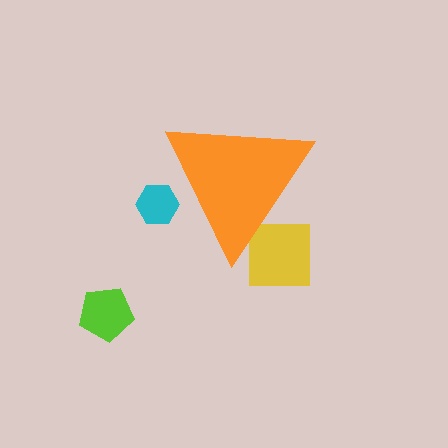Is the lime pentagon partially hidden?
No, the lime pentagon is fully visible.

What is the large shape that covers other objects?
An orange triangle.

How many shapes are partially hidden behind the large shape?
2 shapes are partially hidden.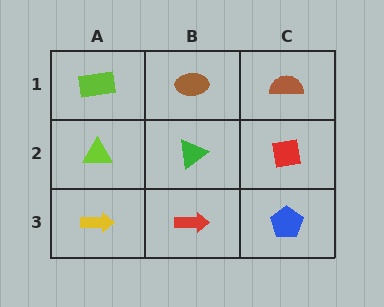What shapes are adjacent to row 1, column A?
A lime triangle (row 2, column A), a brown ellipse (row 1, column B).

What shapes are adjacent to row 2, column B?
A brown ellipse (row 1, column B), a red arrow (row 3, column B), a lime triangle (row 2, column A), a red square (row 2, column C).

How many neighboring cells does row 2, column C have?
3.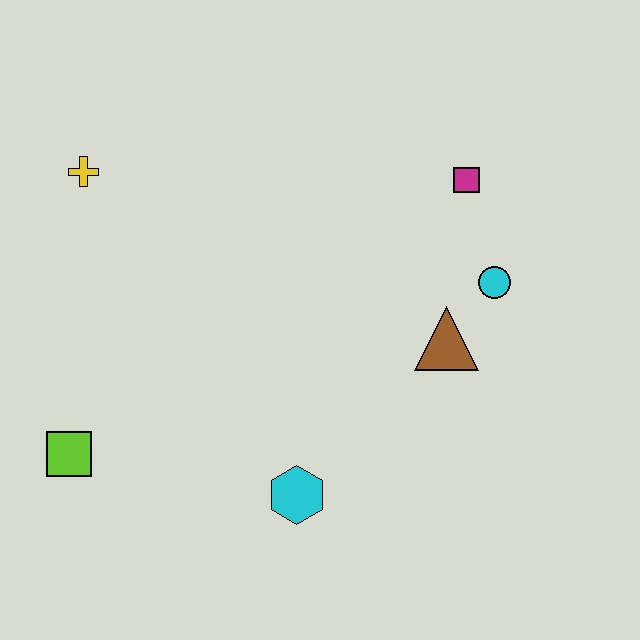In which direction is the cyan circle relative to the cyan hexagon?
The cyan circle is above the cyan hexagon.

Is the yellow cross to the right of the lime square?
Yes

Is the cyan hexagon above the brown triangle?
No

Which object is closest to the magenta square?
The cyan circle is closest to the magenta square.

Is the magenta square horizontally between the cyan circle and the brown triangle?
Yes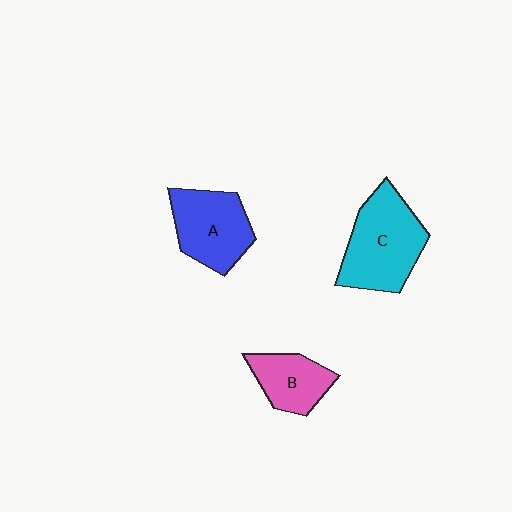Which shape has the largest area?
Shape C (cyan).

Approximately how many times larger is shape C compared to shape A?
Approximately 1.2 times.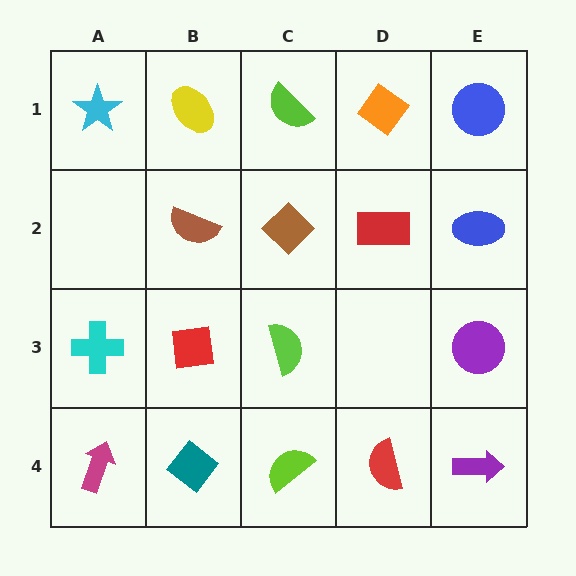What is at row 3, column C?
A lime semicircle.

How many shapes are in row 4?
5 shapes.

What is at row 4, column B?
A teal diamond.